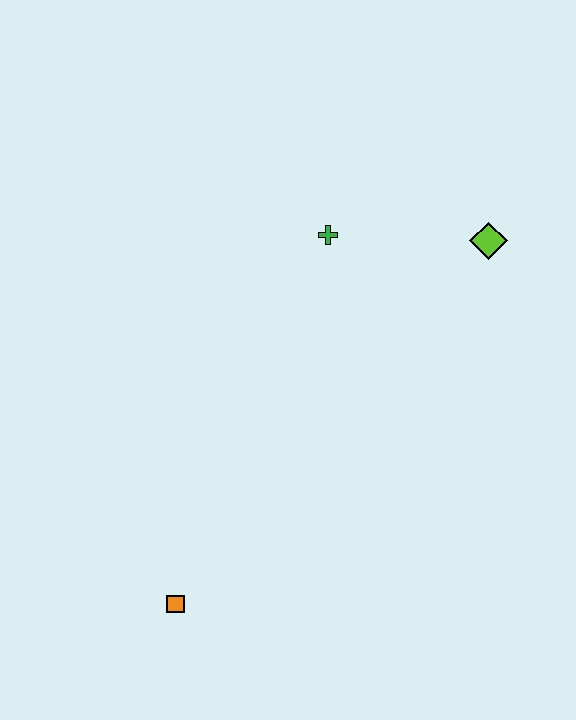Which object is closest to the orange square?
The green cross is closest to the orange square.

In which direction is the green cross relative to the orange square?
The green cross is above the orange square.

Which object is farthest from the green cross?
The orange square is farthest from the green cross.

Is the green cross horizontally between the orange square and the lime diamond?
Yes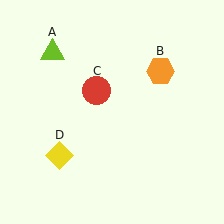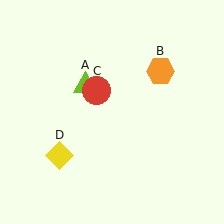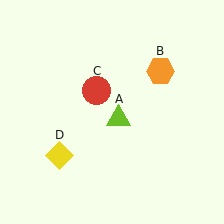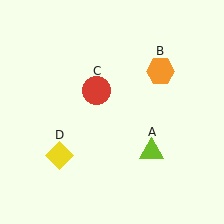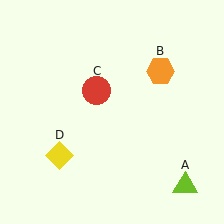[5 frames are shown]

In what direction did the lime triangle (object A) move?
The lime triangle (object A) moved down and to the right.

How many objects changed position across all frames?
1 object changed position: lime triangle (object A).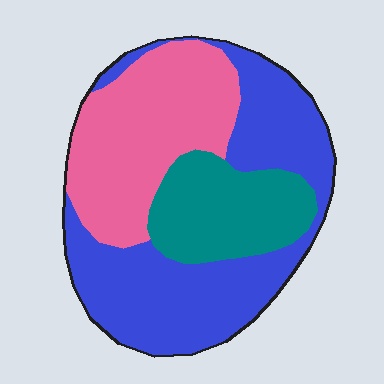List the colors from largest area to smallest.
From largest to smallest: blue, pink, teal.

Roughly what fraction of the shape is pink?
Pink covers 33% of the shape.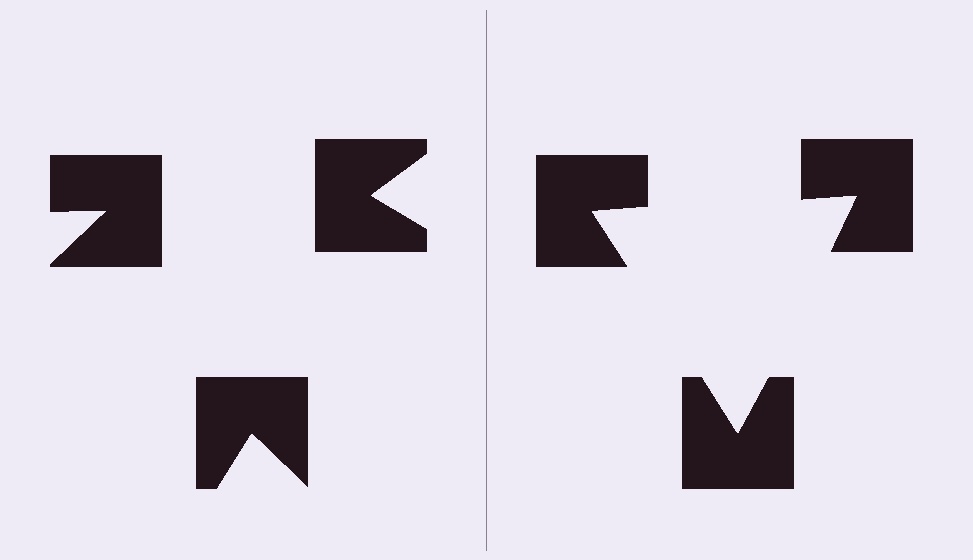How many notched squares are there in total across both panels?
6 — 3 on each side.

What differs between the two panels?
The notched squares are positioned identically on both sides; only the wedge orientations differ. On the right they align to a triangle; on the left they are misaligned.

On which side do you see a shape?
An illusory triangle appears on the right side. On the left side the wedge cuts are rotated, so no coherent shape forms.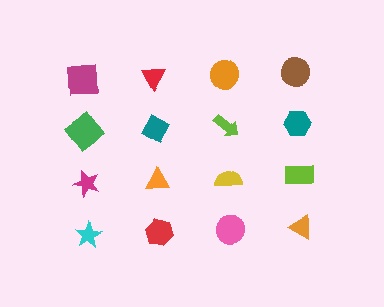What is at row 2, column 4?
A teal hexagon.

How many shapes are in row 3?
4 shapes.